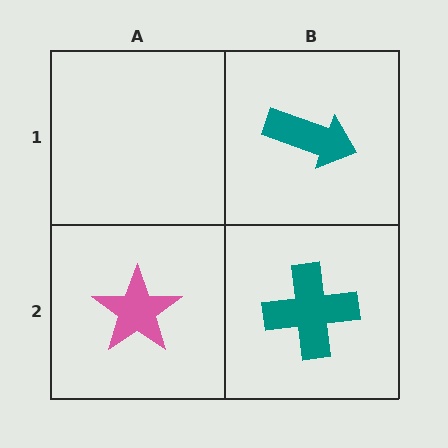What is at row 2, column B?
A teal cross.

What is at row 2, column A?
A pink star.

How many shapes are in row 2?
2 shapes.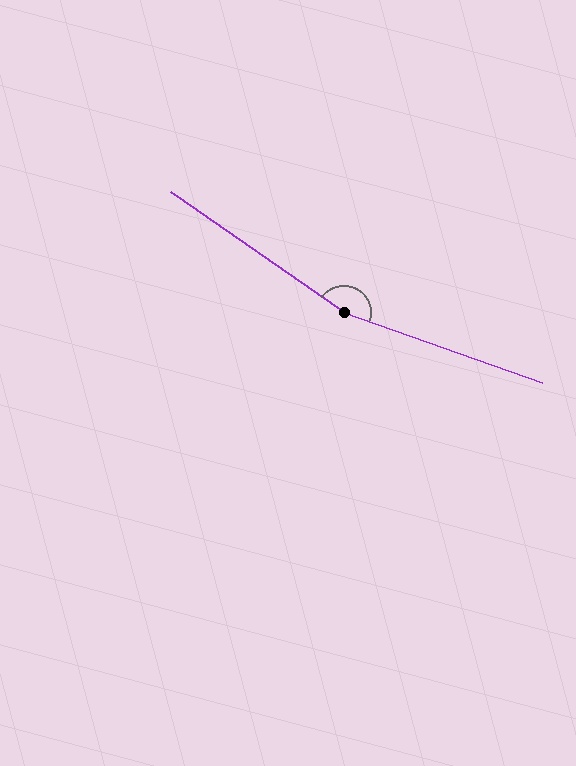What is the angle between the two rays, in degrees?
Approximately 165 degrees.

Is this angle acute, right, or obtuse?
It is obtuse.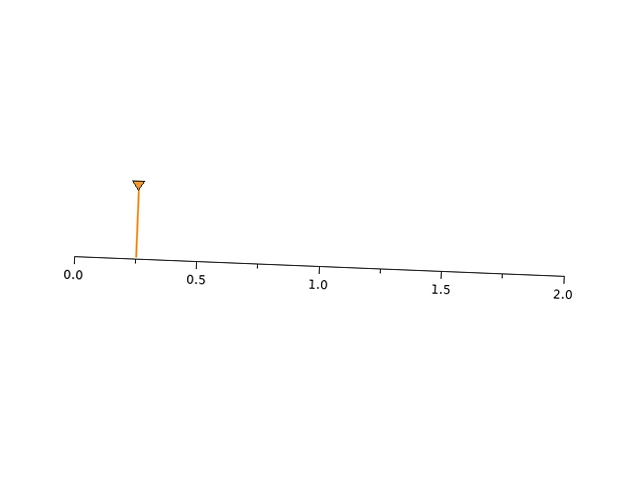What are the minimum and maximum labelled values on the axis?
The axis runs from 0.0 to 2.0.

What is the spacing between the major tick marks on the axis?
The major ticks are spaced 0.5 apart.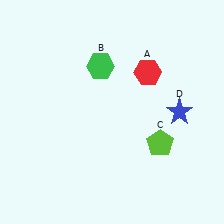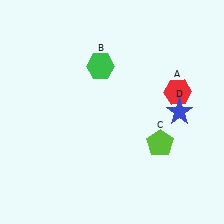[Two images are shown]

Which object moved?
The red hexagon (A) moved right.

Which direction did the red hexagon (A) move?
The red hexagon (A) moved right.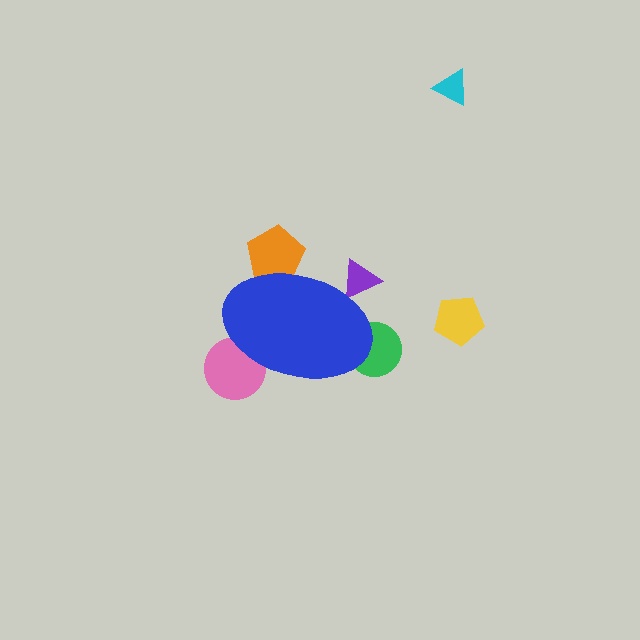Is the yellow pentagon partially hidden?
No, the yellow pentagon is fully visible.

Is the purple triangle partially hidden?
Yes, the purple triangle is partially hidden behind the blue ellipse.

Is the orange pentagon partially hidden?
Yes, the orange pentagon is partially hidden behind the blue ellipse.